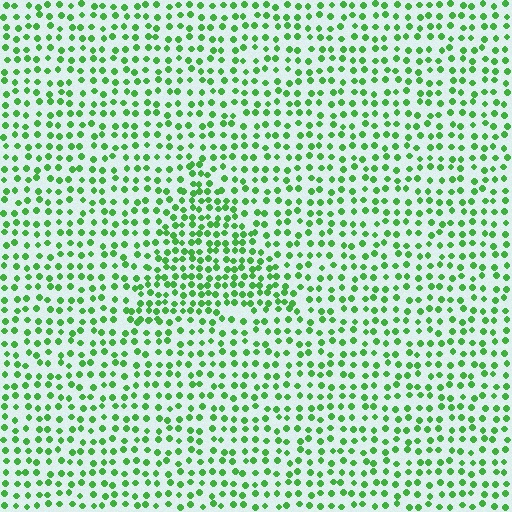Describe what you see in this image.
The image contains small green elements arranged at two different densities. A triangle-shaped region is visible where the elements are more densely packed than the surrounding area.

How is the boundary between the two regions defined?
The boundary is defined by a change in element density (approximately 1.6x ratio). All elements are the same color, size, and shape.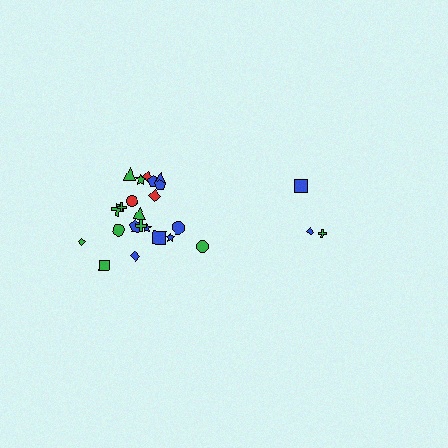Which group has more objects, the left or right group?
The left group.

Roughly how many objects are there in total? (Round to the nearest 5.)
Roughly 25 objects in total.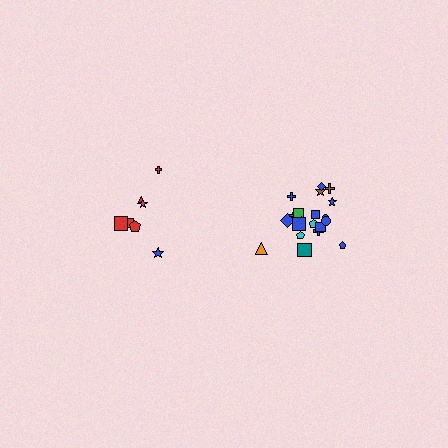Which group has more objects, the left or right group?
The right group.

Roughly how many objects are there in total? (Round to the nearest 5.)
Roughly 30 objects in total.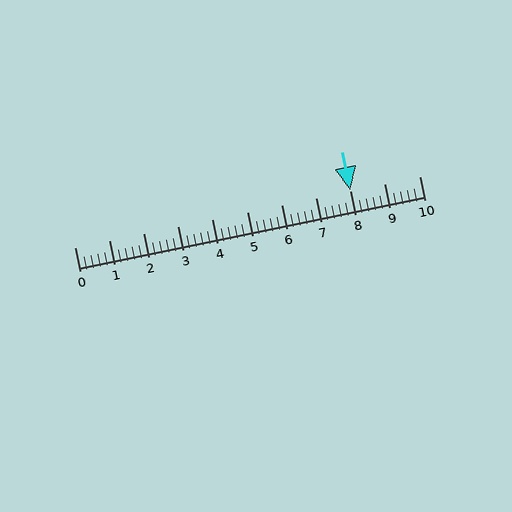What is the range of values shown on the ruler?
The ruler shows values from 0 to 10.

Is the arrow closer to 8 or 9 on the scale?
The arrow is closer to 8.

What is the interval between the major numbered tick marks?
The major tick marks are spaced 1 units apart.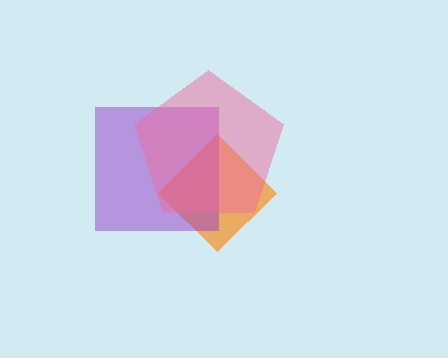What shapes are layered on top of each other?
The layered shapes are: an orange diamond, a purple square, a pink pentagon.